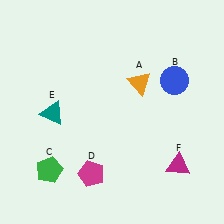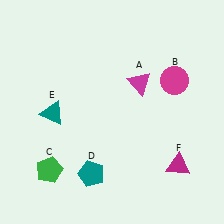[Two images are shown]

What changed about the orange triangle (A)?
In Image 1, A is orange. In Image 2, it changed to magenta.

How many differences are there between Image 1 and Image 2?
There are 3 differences between the two images.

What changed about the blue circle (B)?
In Image 1, B is blue. In Image 2, it changed to magenta.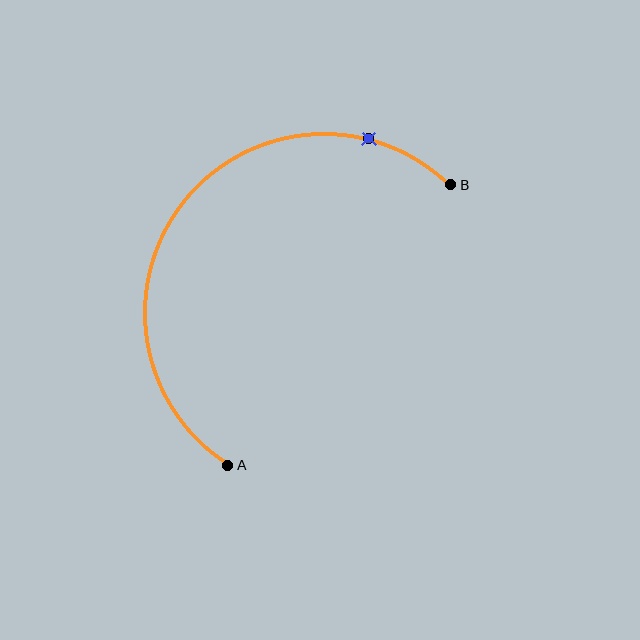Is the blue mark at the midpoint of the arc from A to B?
No. The blue mark lies on the arc but is closer to endpoint B. The arc midpoint would be at the point on the curve equidistant along the arc from both A and B.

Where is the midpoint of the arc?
The arc midpoint is the point on the curve farthest from the straight line joining A and B. It sits above and to the left of that line.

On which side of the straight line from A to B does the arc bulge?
The arc bulges above and to the left of the straight line connecting A and B.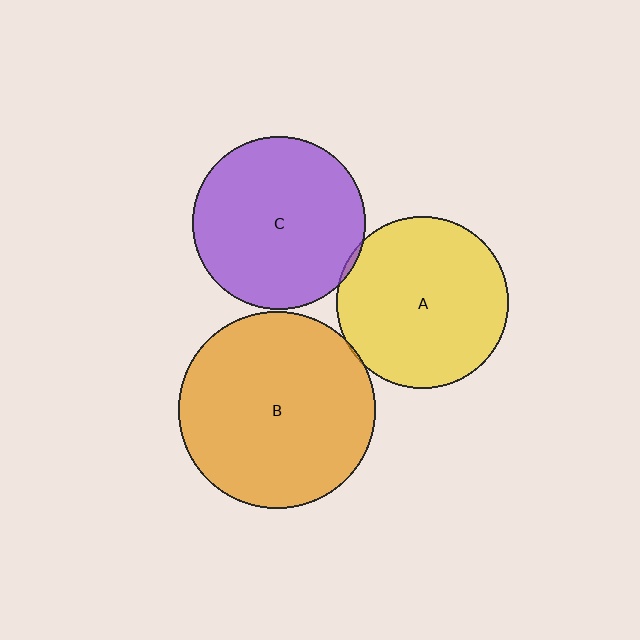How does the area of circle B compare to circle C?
Approximately 1.3 times.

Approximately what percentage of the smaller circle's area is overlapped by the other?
Approximately 5%.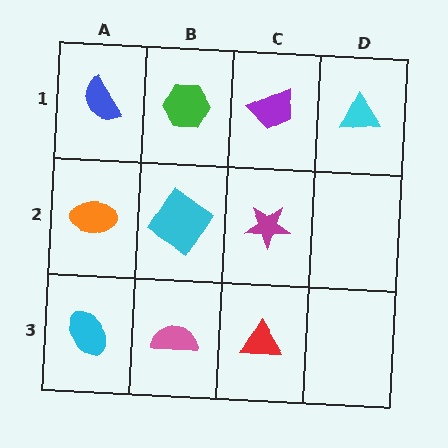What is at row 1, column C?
A purple trapezoid.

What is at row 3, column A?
A cyan ellipse.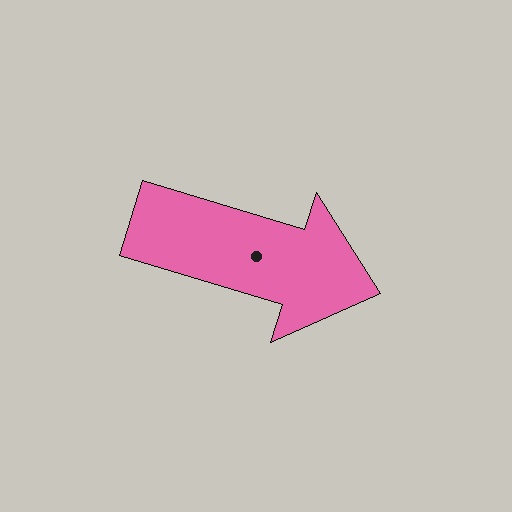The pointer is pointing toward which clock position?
Roughly 4 o'clock.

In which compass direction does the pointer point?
East.